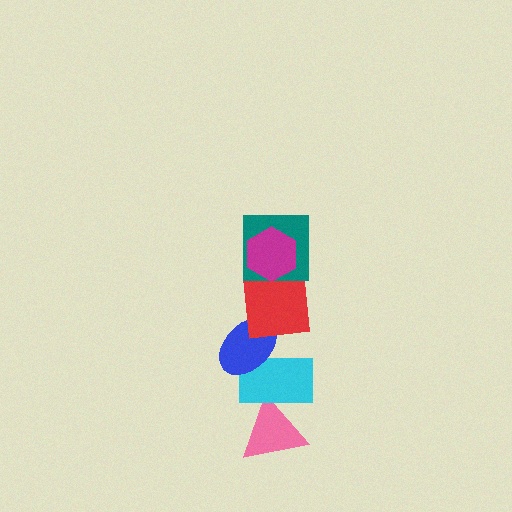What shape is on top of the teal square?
The magenta hexagon is on top of the teal square.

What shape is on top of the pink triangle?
The cyan rectangle is on top of the pink triangle.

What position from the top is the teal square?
The teal square is 2nd from the top.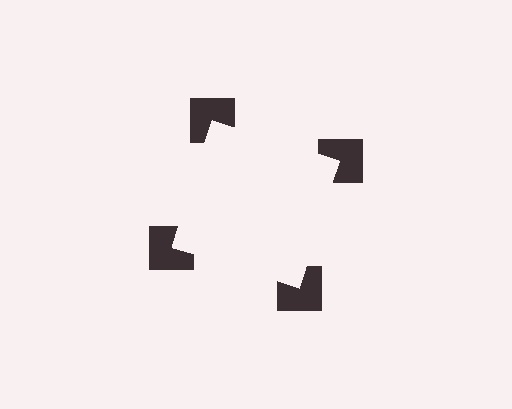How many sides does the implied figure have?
4 sides.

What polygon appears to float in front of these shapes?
An illusory square — its edges are inferred from the aligned wedge cuts in the notched squares, not physically drawn.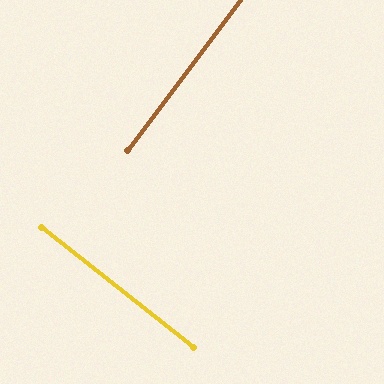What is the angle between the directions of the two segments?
Approximately 89 degrees.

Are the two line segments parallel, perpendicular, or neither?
Perpendicular — they meet at approximately 89°.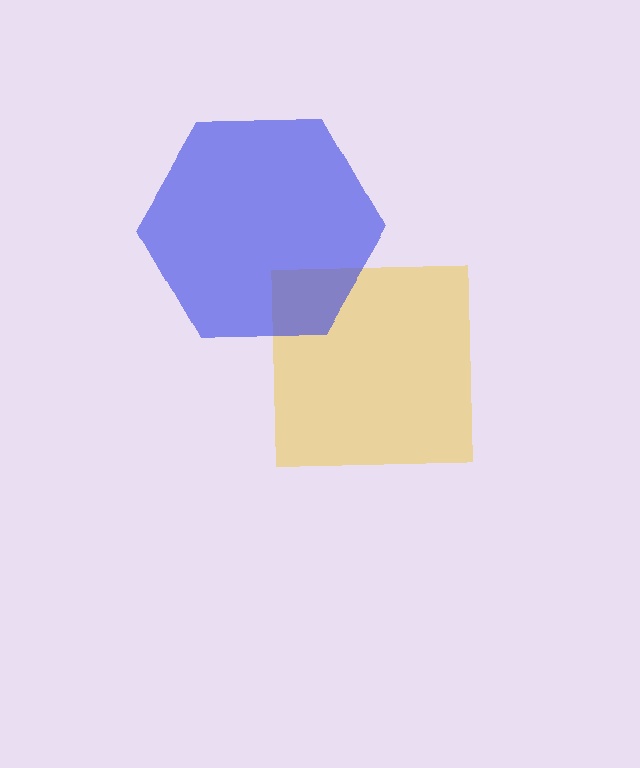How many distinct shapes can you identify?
There are 2 distinct shapes: a yellow square, a blue hexagon.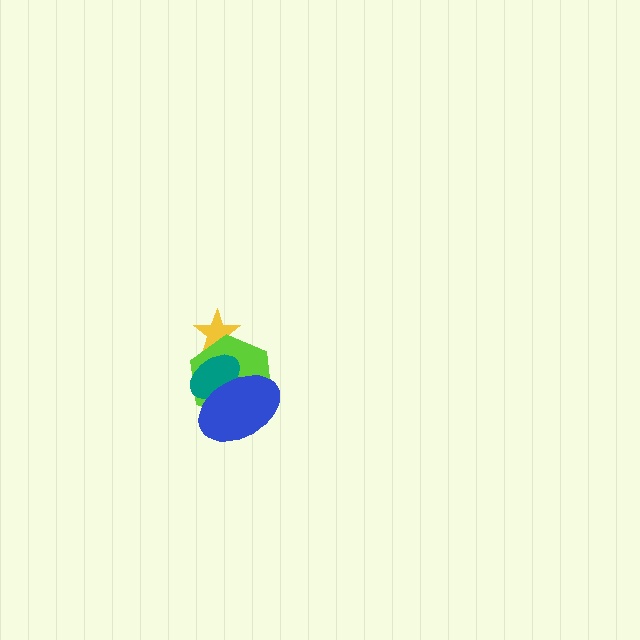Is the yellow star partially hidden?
Yes, it is partially covered by another shape.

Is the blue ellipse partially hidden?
No, no other shape covers it.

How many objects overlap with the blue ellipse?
2 objects overlap with the blue ellipse.